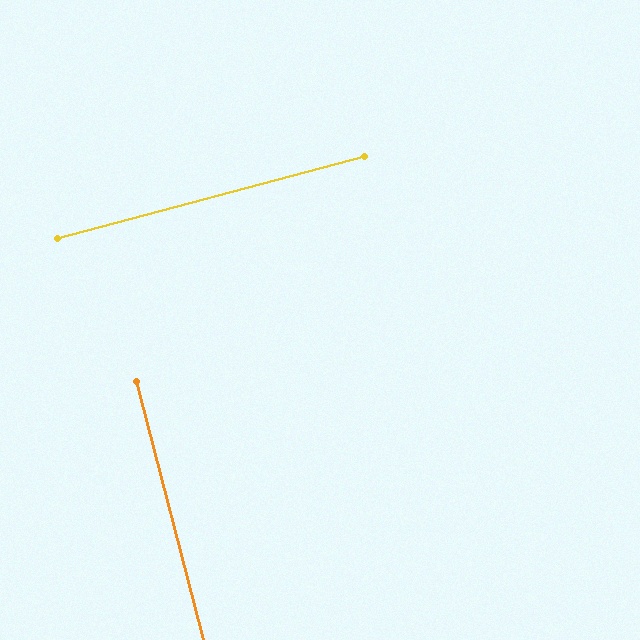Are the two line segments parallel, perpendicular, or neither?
Perpendicular — they meet at approximately 90°.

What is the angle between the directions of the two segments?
Approximately 90 degrees.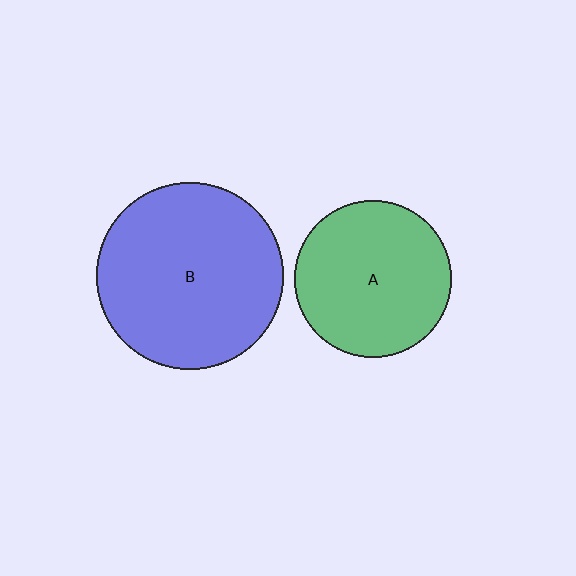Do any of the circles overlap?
No, none of the circles overlap.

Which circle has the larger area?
Circle B (blue).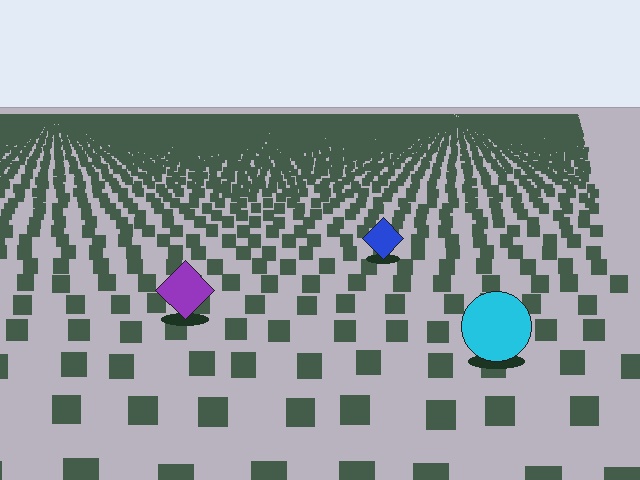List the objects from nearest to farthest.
From nearest to farthest: the cyan circle, the purple diamond, the blue diamond.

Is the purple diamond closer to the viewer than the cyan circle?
No. The cyan circle is closer — you can tell from the texture gradient: the ground texture is coarser near it.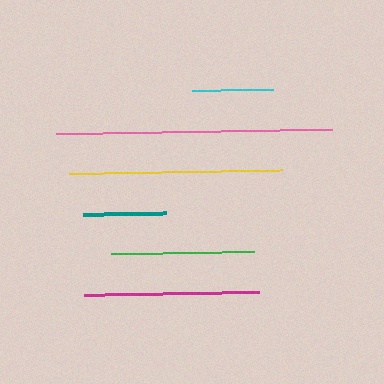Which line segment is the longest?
The pink line is the longest at approximately 276 pixels.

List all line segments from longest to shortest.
From longest to shortest: pink, yellow, magenta, green, teal, cyan.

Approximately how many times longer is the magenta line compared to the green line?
The magenta line is approximately 1.2 times the length of the green line.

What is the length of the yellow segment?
The yellow segment is approximately 213 pixels long.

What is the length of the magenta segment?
The magenta segment is approximately 176 pixels long.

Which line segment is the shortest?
The cyan line is the shortest at approximately 81 pixels.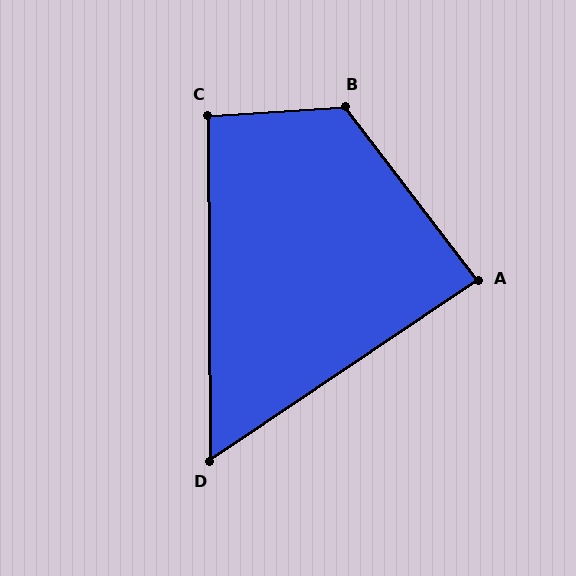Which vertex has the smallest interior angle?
D, at approximately 56 degrees.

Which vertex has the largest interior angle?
B, at approximately 124 degrees.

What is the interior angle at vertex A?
Approximately 87 degrees (approximately right).